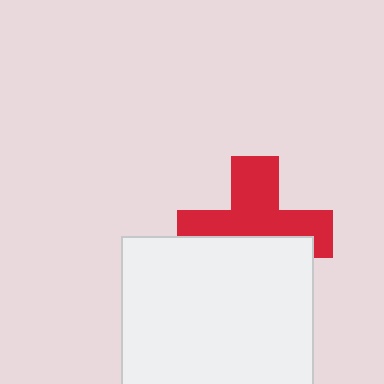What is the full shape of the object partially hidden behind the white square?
The partially hidden object is a red cross.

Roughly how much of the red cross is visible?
About half of it is visible (roughly 56%).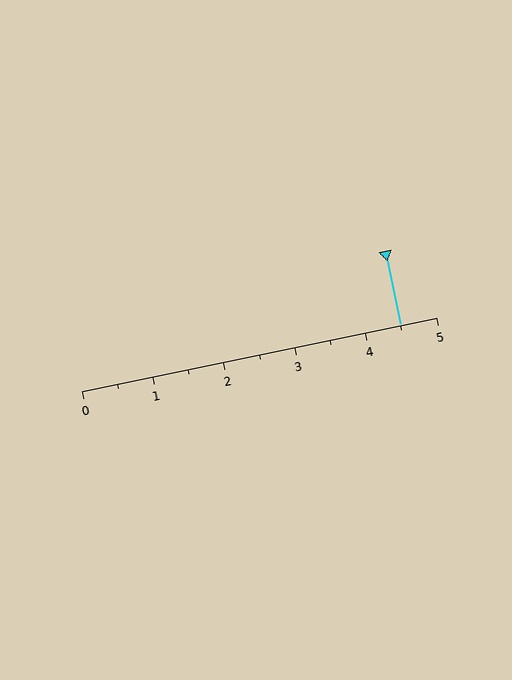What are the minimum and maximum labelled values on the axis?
The axis runs from 0 to 5.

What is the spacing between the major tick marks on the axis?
The major ticks are spaced 1 apart.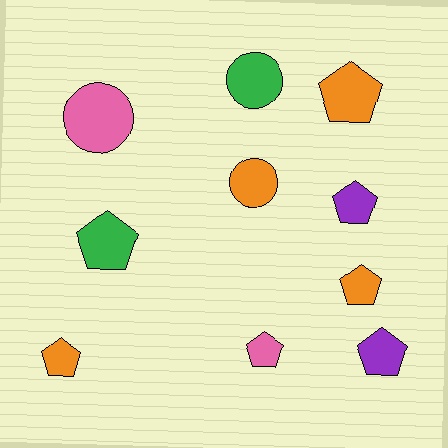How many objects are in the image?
There are 10 objects.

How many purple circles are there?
There are no purple circles.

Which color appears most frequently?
Orange, with 4 objects.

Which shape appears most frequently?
Pentagon, with 7 objects.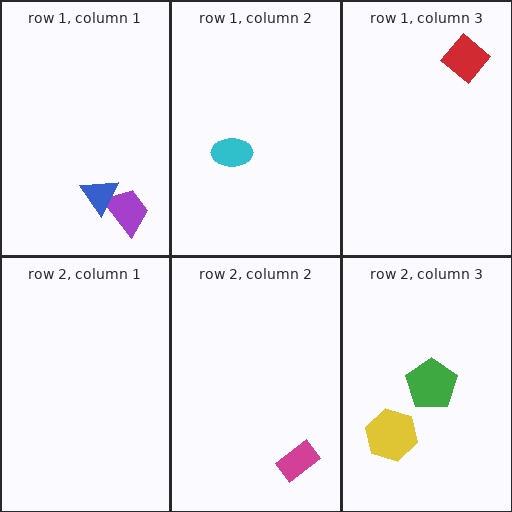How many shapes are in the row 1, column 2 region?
1.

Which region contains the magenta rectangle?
The row 2, column 2 region.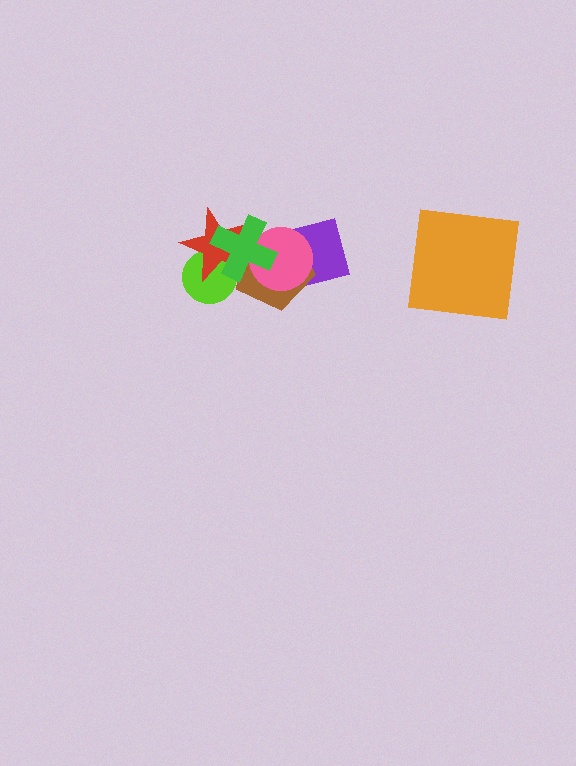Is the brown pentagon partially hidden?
Yes, it is partially covered by another shape.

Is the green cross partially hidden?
No, no other shape covers it.